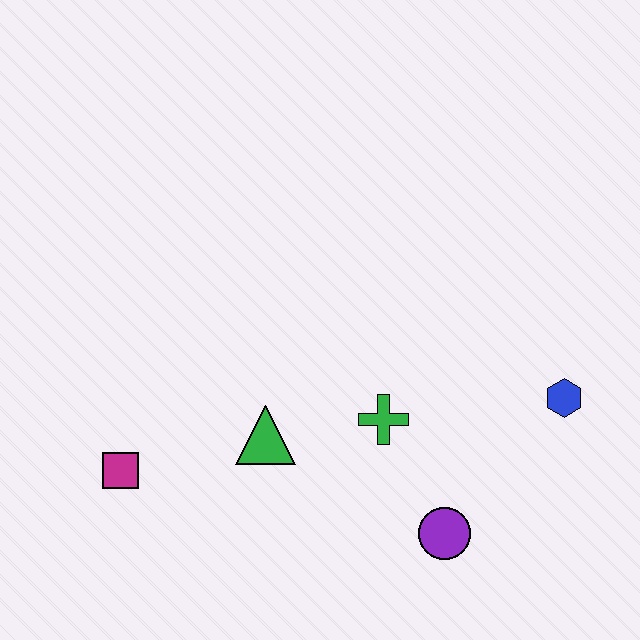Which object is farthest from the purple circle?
The magenta square is farthest from the purple circle.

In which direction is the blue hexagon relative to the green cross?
The blue hexagon is to the right of the green cross.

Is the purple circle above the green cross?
No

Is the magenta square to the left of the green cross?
Yes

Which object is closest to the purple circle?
The green cross is closest to the purple circle.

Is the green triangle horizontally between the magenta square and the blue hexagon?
Yes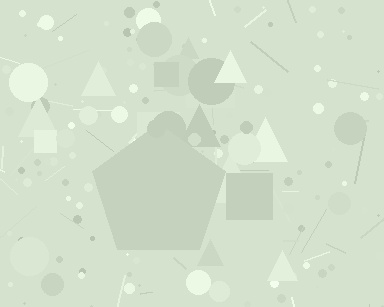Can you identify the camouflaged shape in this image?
The camouflaged shape is a pentagon.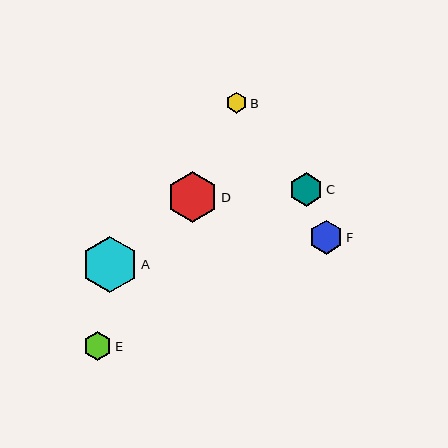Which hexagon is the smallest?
Hexagon B is the smallest with a size of approximately 21 pixels.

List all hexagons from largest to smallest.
From largest to smallest: A, D, F, C, E, B.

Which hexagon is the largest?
Hexagon A is the largest with a size of approximately 56 pixels.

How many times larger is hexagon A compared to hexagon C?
Hexagon A is approximately 1.7 times the size of hexagon C.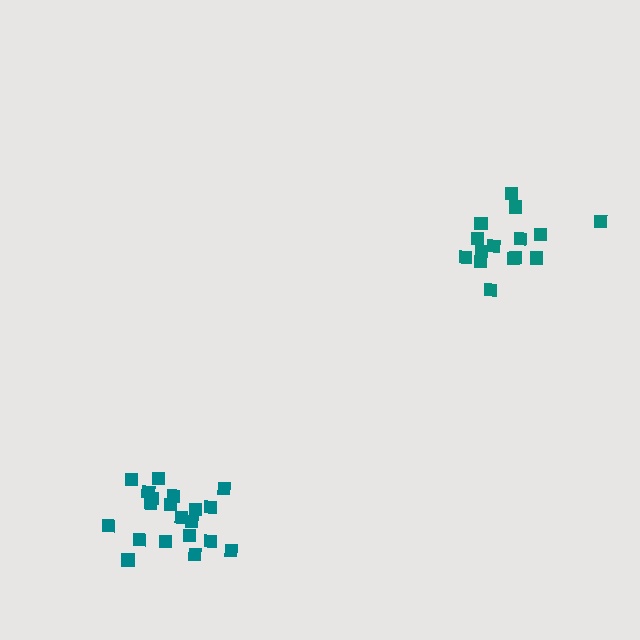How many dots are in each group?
Group 1: 15 dots, Group 2: 20 dots (35 total).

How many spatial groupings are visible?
There are 2 spatial groupings.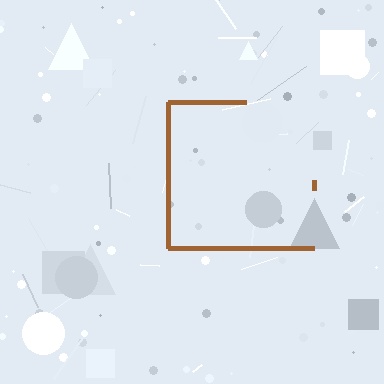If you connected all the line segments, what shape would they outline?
They would outline a square.